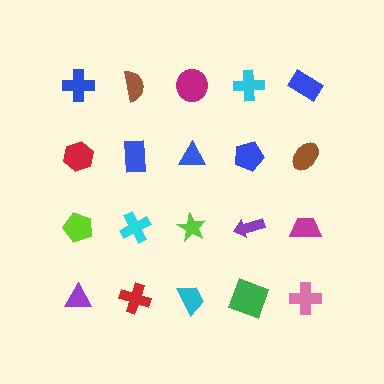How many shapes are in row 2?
5 shapes.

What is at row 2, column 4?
A blue pentagon.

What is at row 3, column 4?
A purple arrow.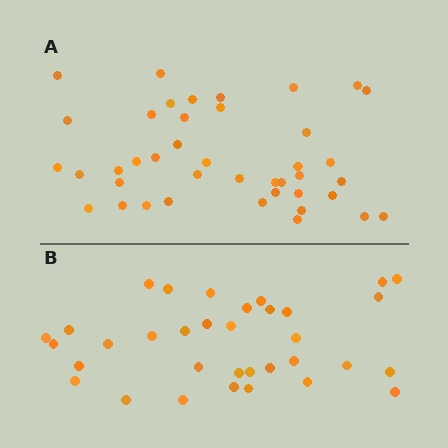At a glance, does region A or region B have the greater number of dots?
Region A (the top region) has more dots.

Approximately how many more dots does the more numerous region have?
Region A has roughly 8 or so more dots than region B.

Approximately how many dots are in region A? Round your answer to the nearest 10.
About 40 dots. (The exact count is 41, which rounds to 40.)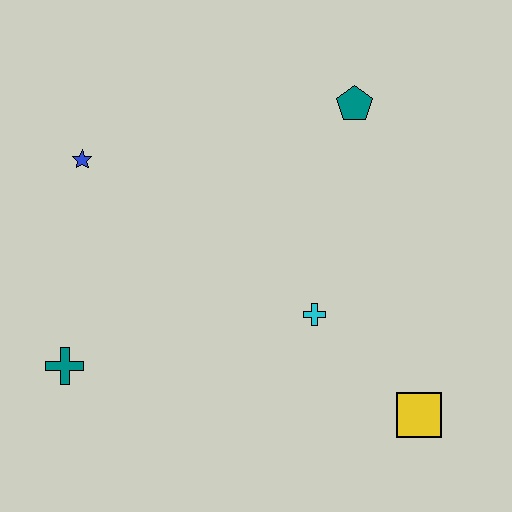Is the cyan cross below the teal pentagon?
Yes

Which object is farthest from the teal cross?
The teal pentagon is farthest from the teal cross.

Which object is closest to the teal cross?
The blue star is closest to the teal cross.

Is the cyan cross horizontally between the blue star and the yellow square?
Yes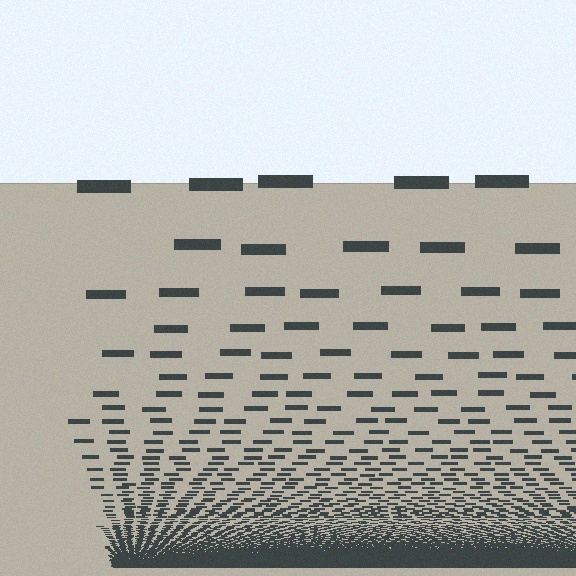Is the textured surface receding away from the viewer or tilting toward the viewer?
The surface appears to tilt toward the viewer. Texture elements get larger and sparser toward the top.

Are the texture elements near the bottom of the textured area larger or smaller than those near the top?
Smaller. The gradient is inverted — elements near the bottom are smaller and denser.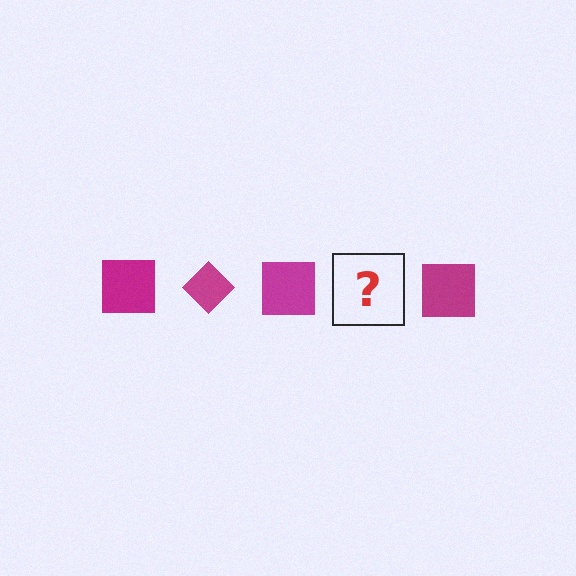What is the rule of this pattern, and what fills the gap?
The rule is that the pattern cycles through square, diamond shapes in magenta. The gap should be filled with a magenta diamond.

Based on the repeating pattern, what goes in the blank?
The blank should be a magenta diamond.